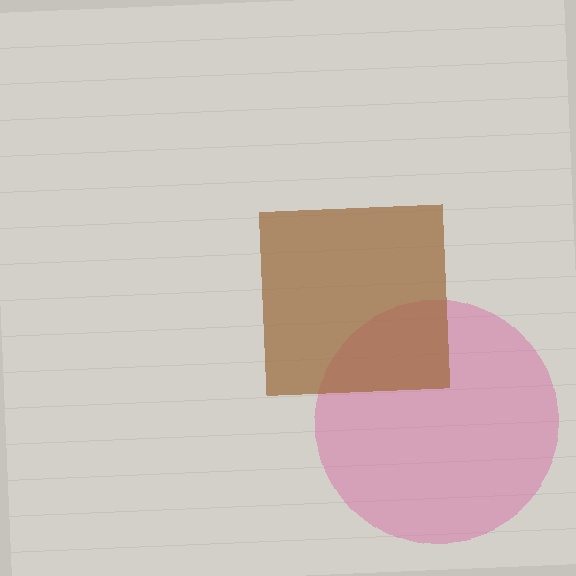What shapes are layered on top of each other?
The layered shapes are: a pink circle, a brown square.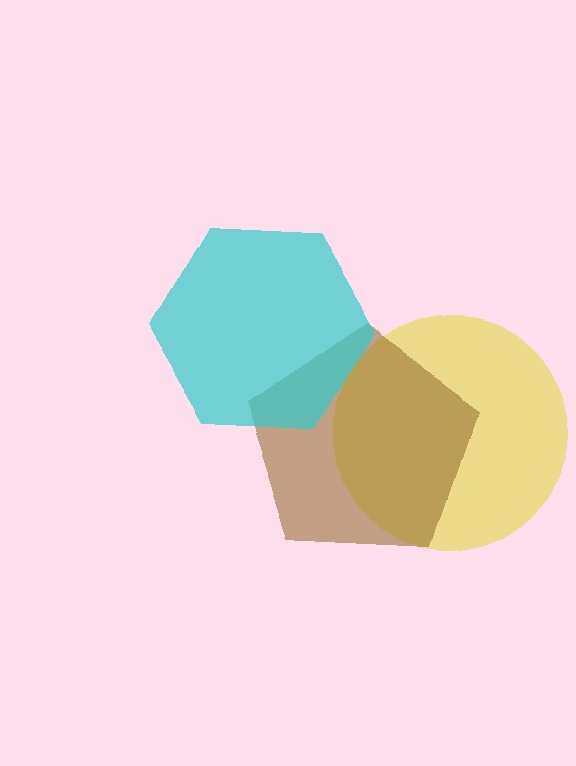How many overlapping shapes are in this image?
There are 3 overlapping shapes in the image.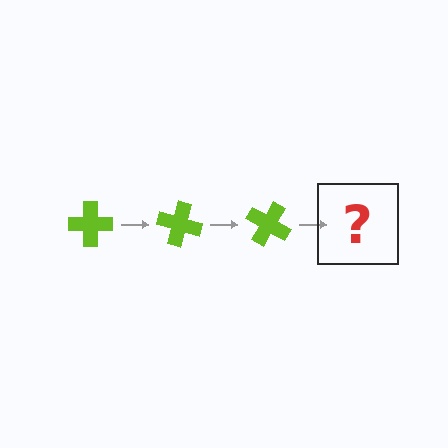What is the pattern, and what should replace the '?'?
The pattern is that the cross rotates 15 degrees each step. The '?' should be a lime cross rotated 45 degrees.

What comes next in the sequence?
The next element should be a lime cross rotated 45 degrees.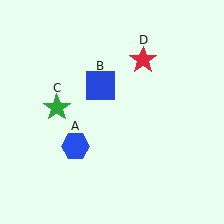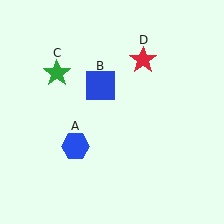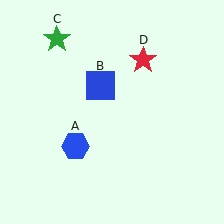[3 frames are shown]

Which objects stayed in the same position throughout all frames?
Blue hexagon (object A) and blue square (object B) and red star (object D) remained stationary.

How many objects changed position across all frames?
1 object changed position: green star (object C).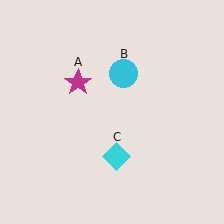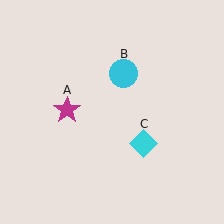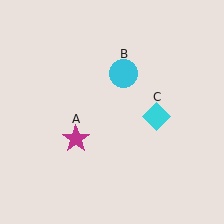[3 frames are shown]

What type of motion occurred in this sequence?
The magenta star (object A), cyan diamond (object C) rotated counterclockwise around the center of the scene.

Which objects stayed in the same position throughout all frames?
Cyan circle (object B) remained stationary.